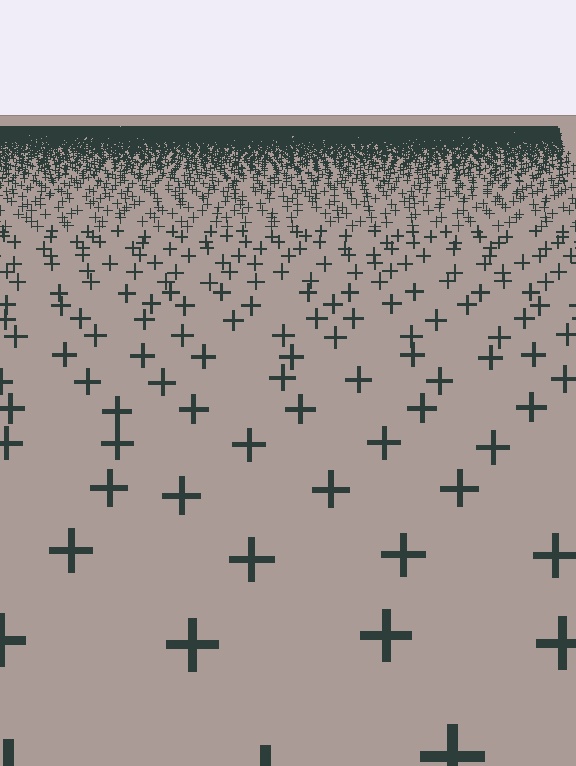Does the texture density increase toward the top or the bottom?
Density increases toward the top.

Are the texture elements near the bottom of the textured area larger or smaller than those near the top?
Larger. Near the bottom, elements are closer to the viewer and appear at a bigger on-screen size.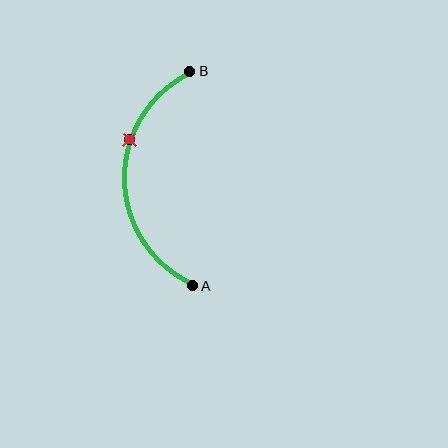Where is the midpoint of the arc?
The arc midpoint is the point on the curve farthest from the straight line joining A and B. It sits to the left of that line.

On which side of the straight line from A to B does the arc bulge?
The arc bulges to the left of the straight line connecting A and B.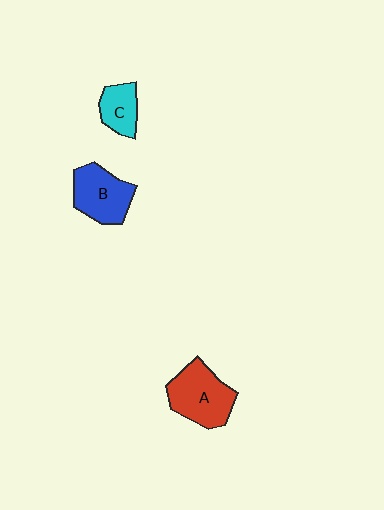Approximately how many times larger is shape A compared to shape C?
Approximately 1.8 times.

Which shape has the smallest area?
Shape C (cyan).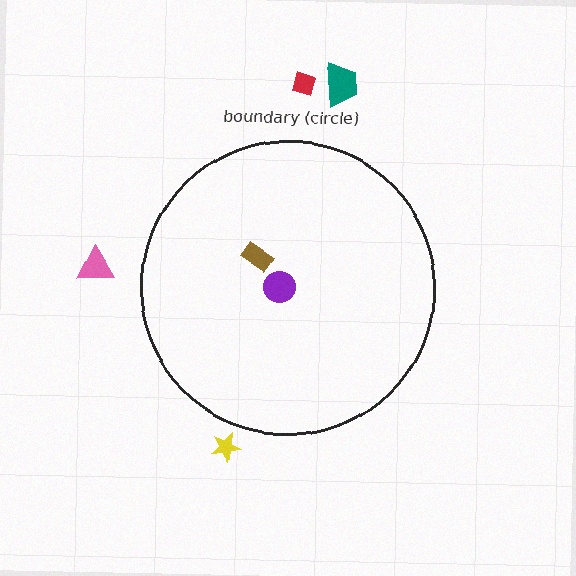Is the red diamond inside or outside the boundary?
Outside.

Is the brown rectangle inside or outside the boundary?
Inside.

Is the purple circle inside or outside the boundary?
Inside.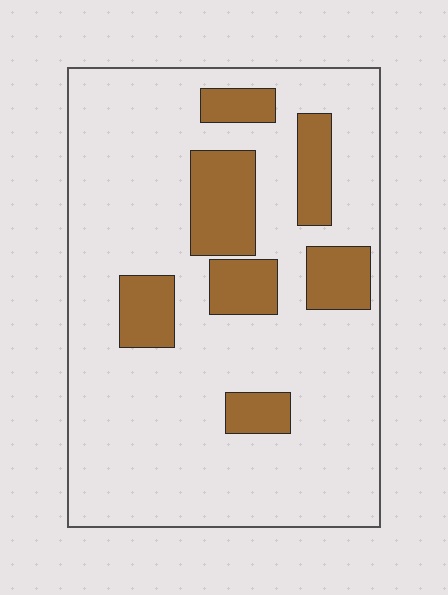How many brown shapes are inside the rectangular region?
7.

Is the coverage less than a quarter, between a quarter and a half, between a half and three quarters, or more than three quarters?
Less than a quarter.